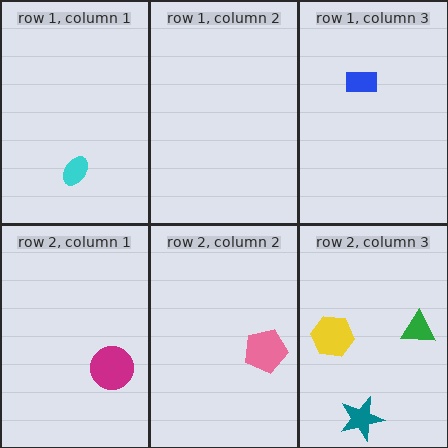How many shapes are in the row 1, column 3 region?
1.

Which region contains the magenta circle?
The row 2, column 1 region.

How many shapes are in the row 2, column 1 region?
1.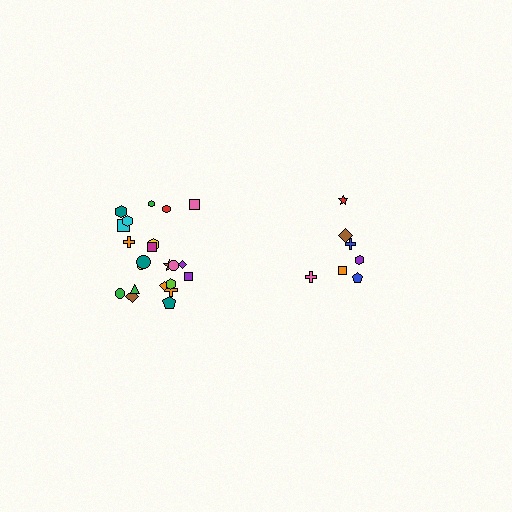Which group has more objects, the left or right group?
The left group.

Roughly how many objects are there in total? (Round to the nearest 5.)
Roughly 30 objects in total.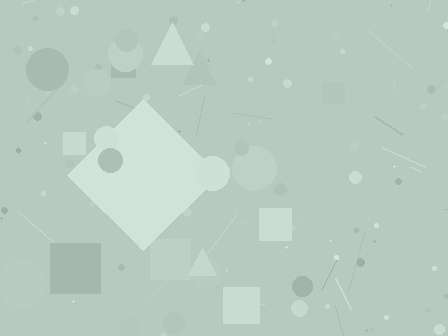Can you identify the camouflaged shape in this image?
The camouflaged shape is a diamond.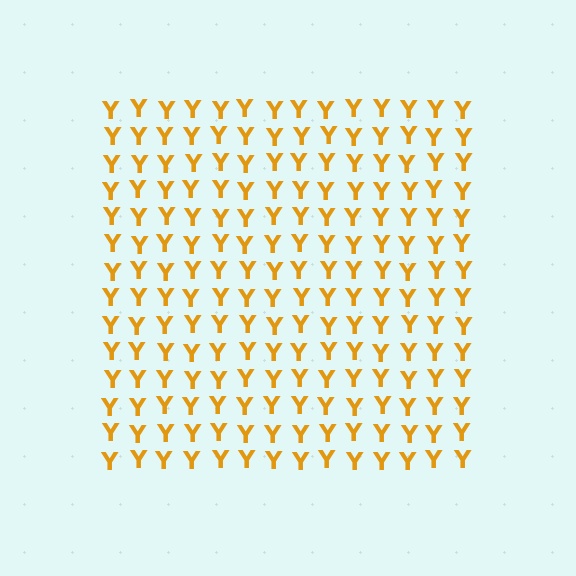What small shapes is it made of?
It is made of small letter Y's.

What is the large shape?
The large shape is a square.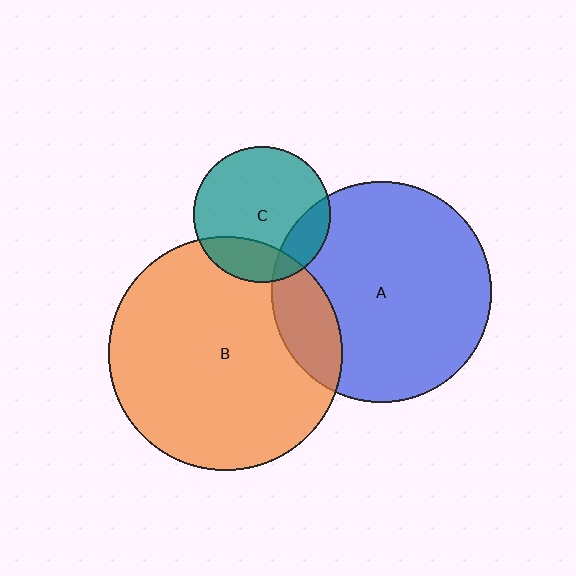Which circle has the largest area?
Circle B (orange).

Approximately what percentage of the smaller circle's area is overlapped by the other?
Approximately 20%.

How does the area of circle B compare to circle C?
Approximately 2.9 times.